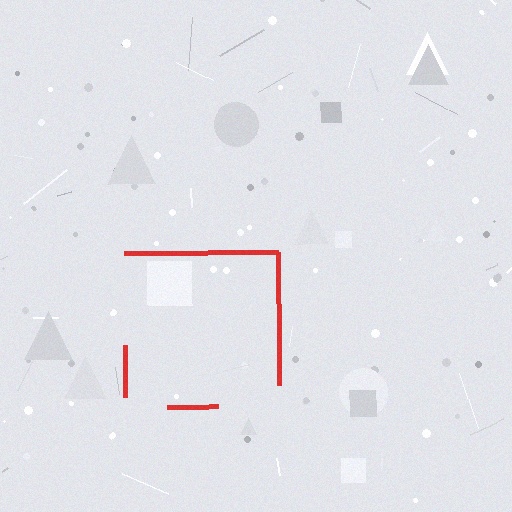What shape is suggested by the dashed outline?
The dashed outline suggests a square.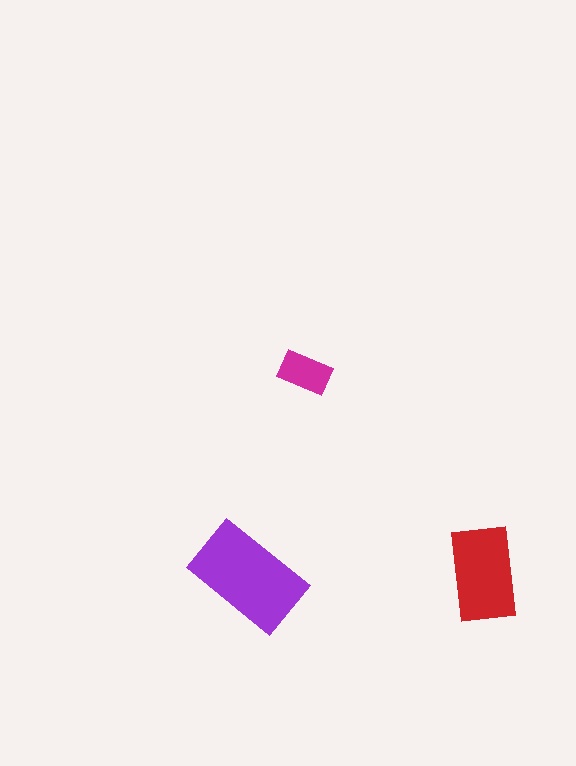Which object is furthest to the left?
The purple rectangle is leftmost.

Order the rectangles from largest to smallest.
the purple one, the red one, the magenta one.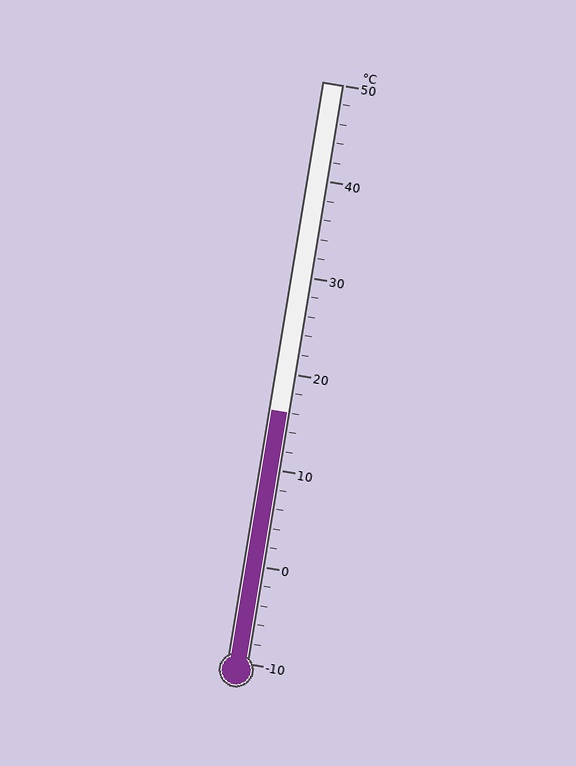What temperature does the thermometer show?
The thermometer shows approximately 16°C.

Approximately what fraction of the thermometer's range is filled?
The thermometer is filled to approximately 45% of its range.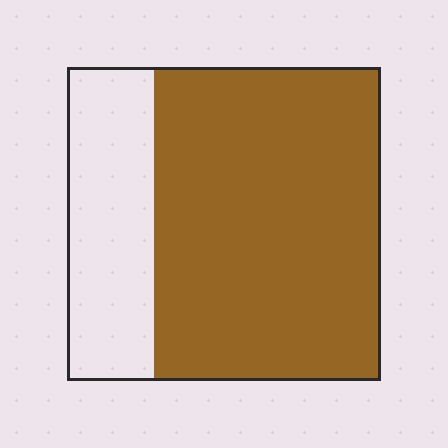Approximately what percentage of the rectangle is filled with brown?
Approximately 70%.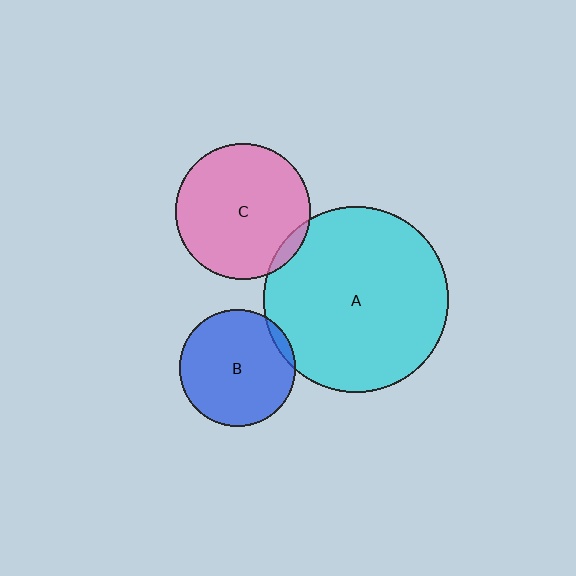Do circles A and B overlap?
Yes.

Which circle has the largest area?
Circle A (cyan).